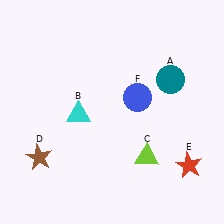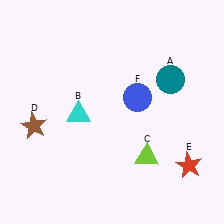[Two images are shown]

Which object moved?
The brown star (D) moved up.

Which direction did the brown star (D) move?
The brown star (D) moved up.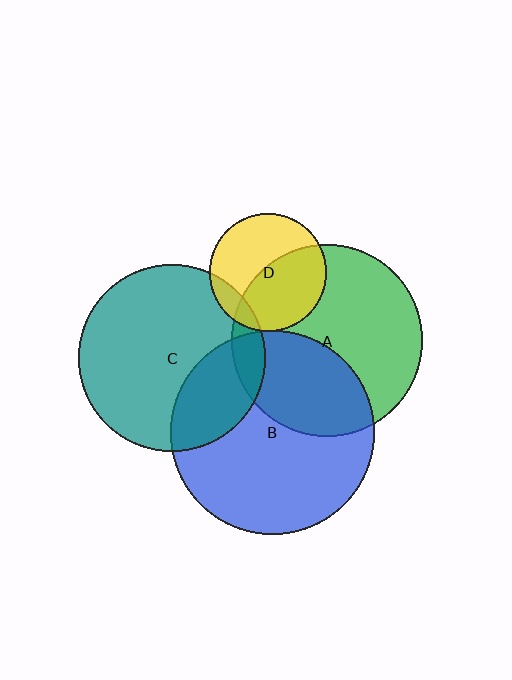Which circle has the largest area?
Circle B (blue).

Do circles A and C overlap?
Yes.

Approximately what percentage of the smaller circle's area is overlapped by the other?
Approximately 10%.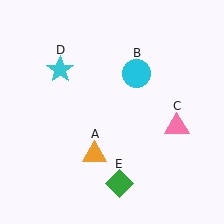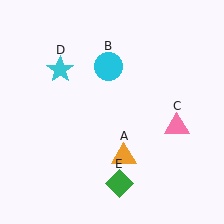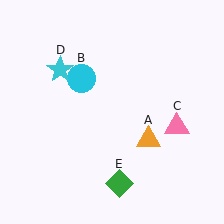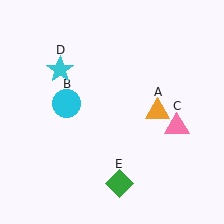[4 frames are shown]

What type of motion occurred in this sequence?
The orange triangle (object A), cyan circle (object B) rotated counterclockwise around the center of the scene.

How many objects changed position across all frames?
2 objects changed position: orange triangle (object A), cyan circle (object B).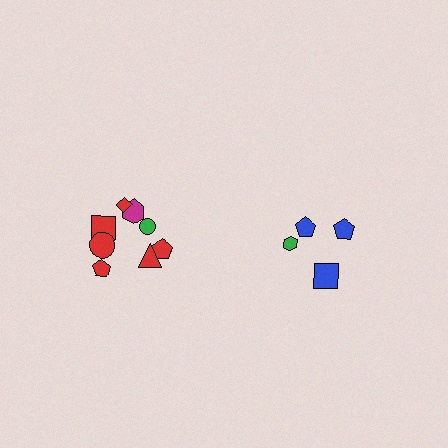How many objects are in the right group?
There are 4 objects.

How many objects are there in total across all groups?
There are 12 objects.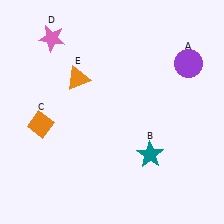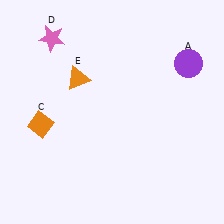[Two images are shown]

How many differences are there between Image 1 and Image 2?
There is 1 difference between the two images.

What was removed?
The teal star (B) was removed in Image 2.